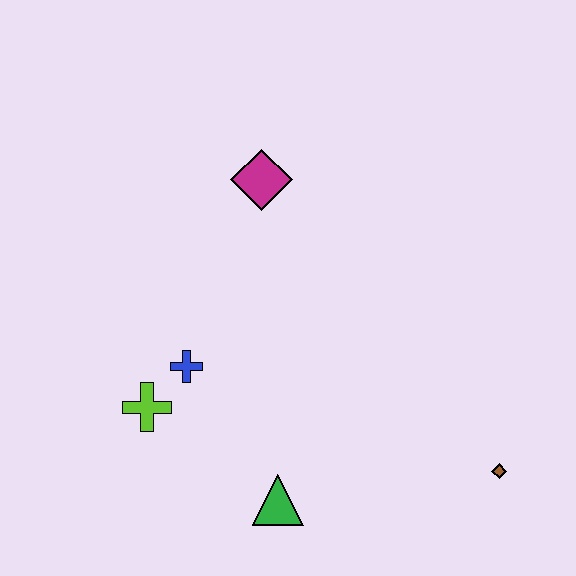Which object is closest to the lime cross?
The blue cross is closest to the lime cross.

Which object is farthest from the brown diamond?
The magenta diamond is farthest from the brown diamond.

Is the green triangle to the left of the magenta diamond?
No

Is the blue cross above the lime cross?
Yes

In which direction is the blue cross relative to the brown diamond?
The blue cross is to the left of the brown diamond.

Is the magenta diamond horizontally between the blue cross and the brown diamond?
Yes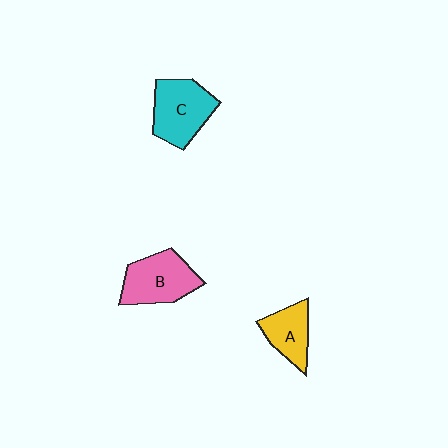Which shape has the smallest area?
Shape A (yellow).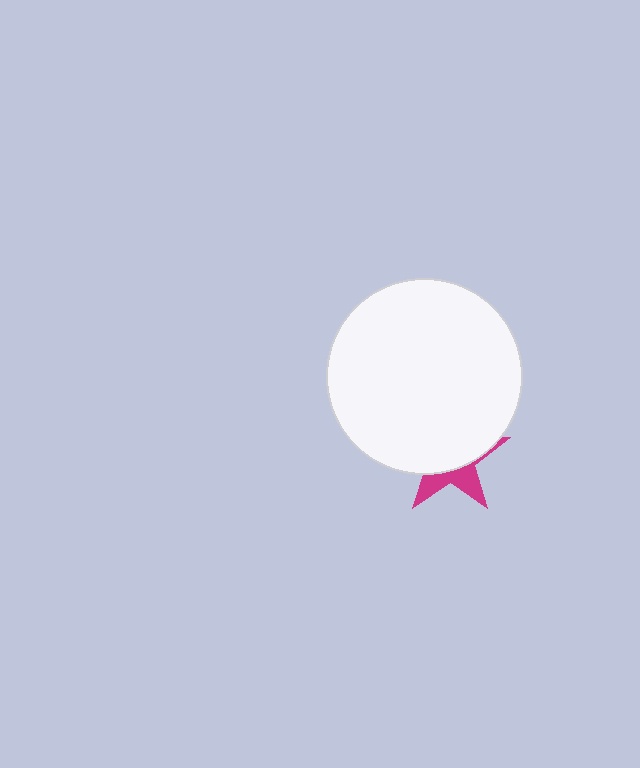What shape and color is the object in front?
The object in front is a white circle.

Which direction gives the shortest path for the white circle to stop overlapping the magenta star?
Moving up gives the shortest separation.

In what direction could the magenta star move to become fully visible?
The magenta star could move down. That would shift it out from behind the white circle entirely.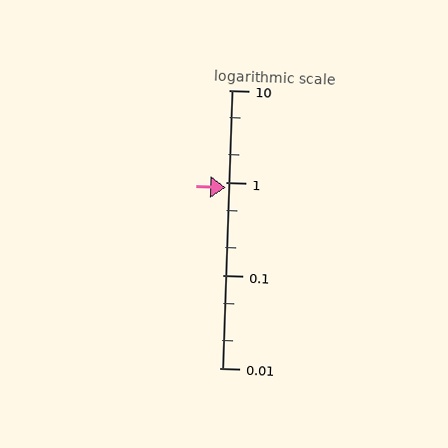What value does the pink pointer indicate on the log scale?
The pointer indicates approximately 0.89.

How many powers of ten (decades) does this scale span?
The scale spans 3 decades, from 0.01 to 10.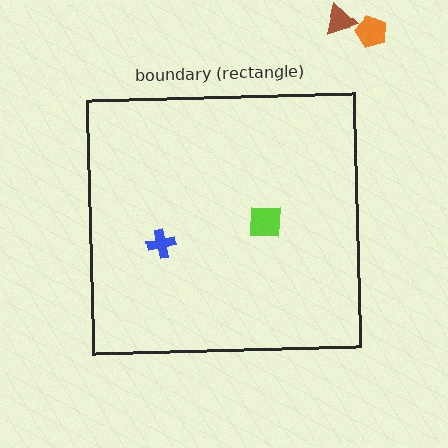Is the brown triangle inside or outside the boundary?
Outside.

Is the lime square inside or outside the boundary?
Inside.